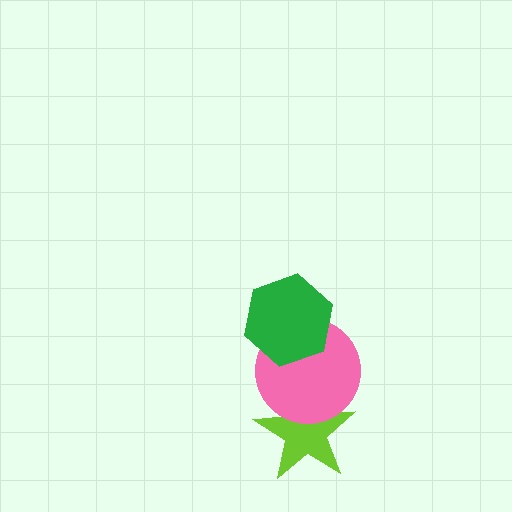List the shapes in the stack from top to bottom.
From top to bottom: the green hexagon, the pink circle, the lime star.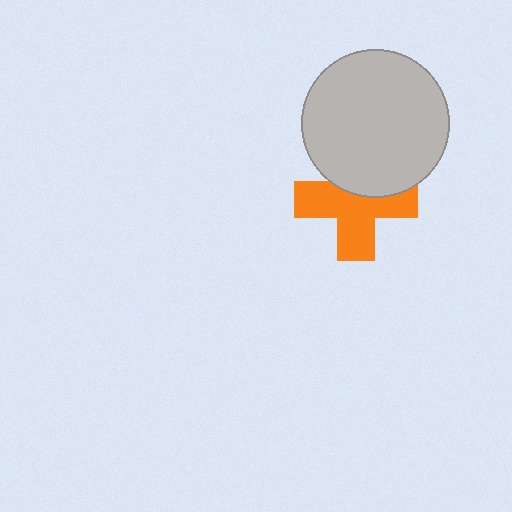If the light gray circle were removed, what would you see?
You would see the complete orange cross.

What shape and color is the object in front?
The object in front is a light gray circle.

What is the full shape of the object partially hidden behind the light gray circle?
The partially hidden object is an orange cross.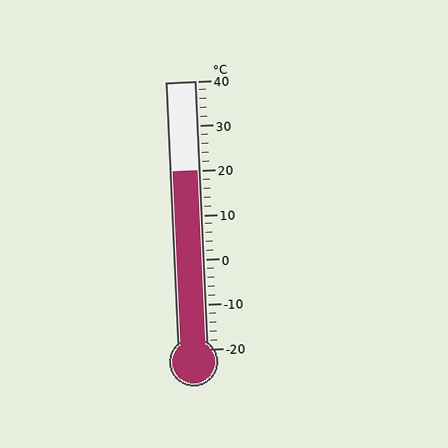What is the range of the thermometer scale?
The thermometer scale ranges from -20°C to 40°C.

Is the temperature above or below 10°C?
The temperature is above 10°C.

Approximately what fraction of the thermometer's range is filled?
The thermometer is filled to approximately 65% of its range.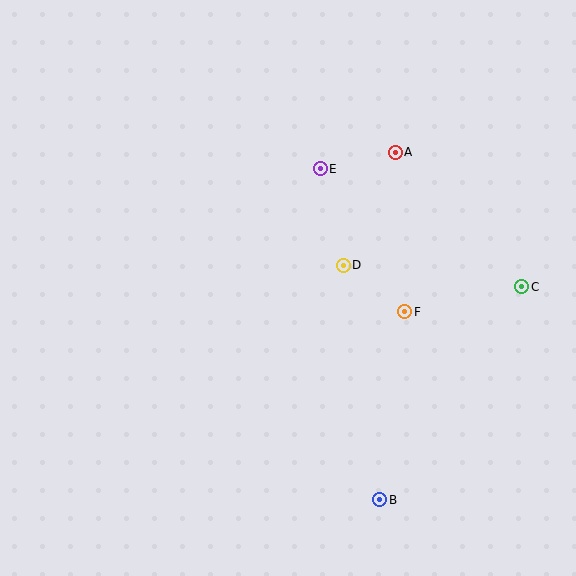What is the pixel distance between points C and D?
The distance between C and D is 180 pixels.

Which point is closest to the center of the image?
Point D at (343, 265) is closest to the center.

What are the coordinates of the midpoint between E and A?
The midpoint between E and A is at (358, 160).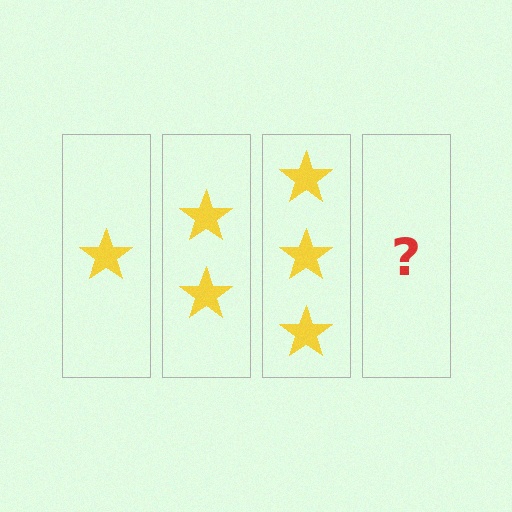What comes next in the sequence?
The next element should be 4 stars.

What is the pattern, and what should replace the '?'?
The pattern is that each step adds one more star. The '?' should be 4 stars.